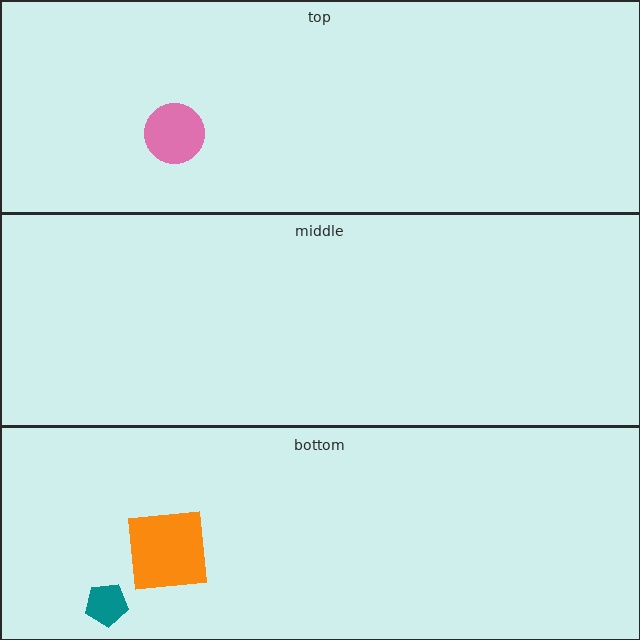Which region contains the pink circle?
The top region.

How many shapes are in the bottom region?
2.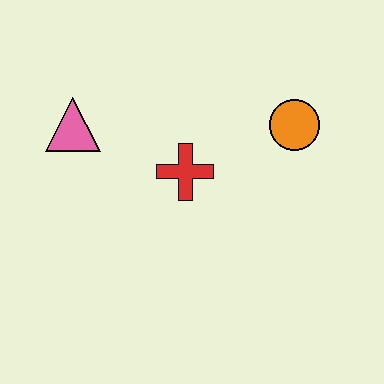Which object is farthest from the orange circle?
The pink triangle is farthest from the orange circle.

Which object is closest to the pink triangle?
The red cross is closest to the pink triangle.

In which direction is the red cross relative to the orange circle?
The red cross is to the left of the orange circle.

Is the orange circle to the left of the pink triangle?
No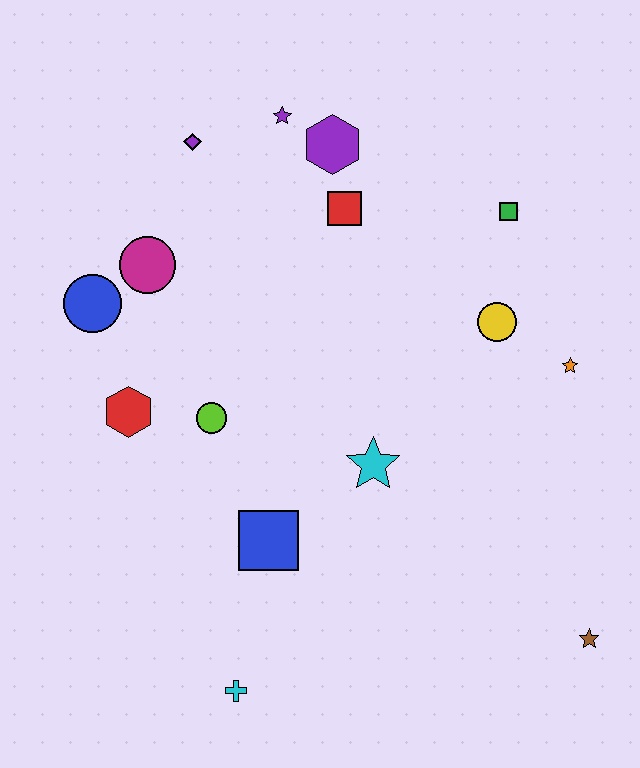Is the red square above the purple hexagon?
No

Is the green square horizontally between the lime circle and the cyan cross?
No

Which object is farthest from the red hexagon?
The brown star is farthest from the red hexagon.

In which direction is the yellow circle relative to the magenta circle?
The yellow circle is to the right of the magenta circle.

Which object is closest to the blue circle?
The magenta circle is closest to the blue circle.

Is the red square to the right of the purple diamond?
Yes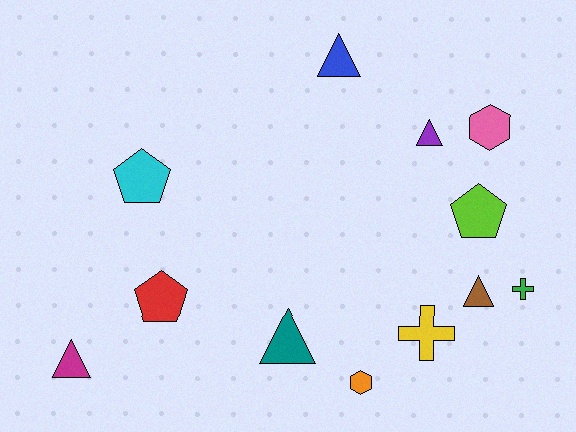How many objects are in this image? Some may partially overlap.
There are 12 objects.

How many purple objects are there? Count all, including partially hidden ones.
There is 1 purple object.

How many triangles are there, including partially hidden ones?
There are 5 triangles.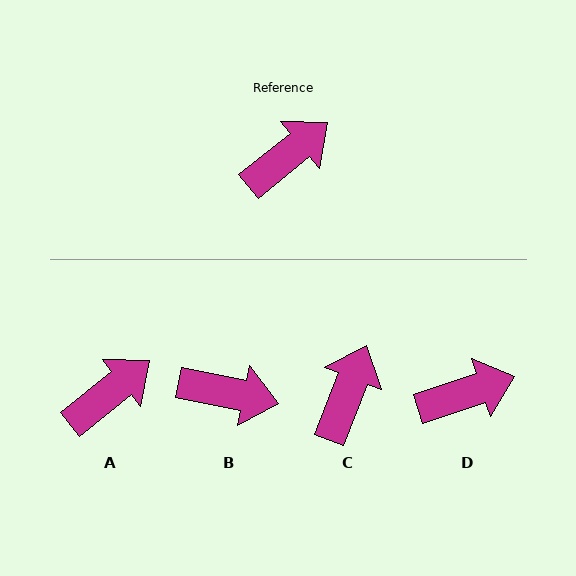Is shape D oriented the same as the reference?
No, it is off by about 21 degrees.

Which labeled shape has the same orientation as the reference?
A.